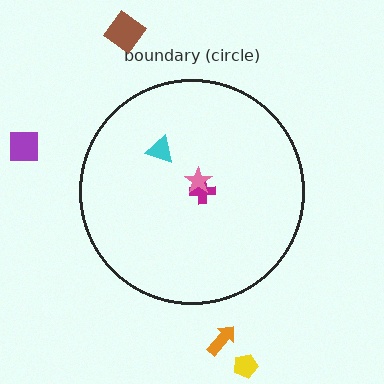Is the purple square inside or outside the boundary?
Outside.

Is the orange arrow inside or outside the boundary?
Outside.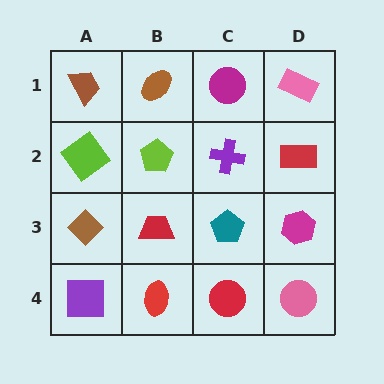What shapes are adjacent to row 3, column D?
A red rectangle (row 2, column D), a pink circle (row 4, column D), a teal pentagon (row 3, column C).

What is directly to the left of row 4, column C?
A red ellipse.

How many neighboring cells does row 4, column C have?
3.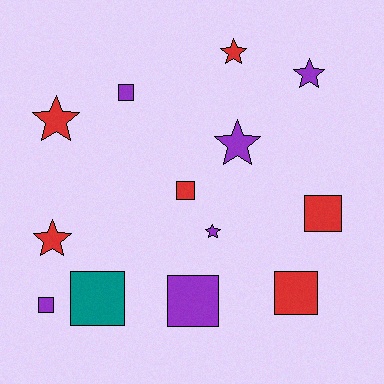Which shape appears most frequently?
Square, with 7 objects.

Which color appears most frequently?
Red, with 6 objects.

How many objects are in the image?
There are 13 objects.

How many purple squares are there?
There are 3 purple squares.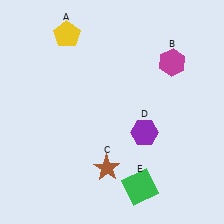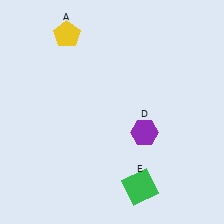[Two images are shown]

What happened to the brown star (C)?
The brown star (C) was removed in Image 2. It was in the bottom-left area of Image 1.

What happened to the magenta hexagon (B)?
The magenta hexagon (B) was removed in Image 2. It was in the top-right area of Image 1.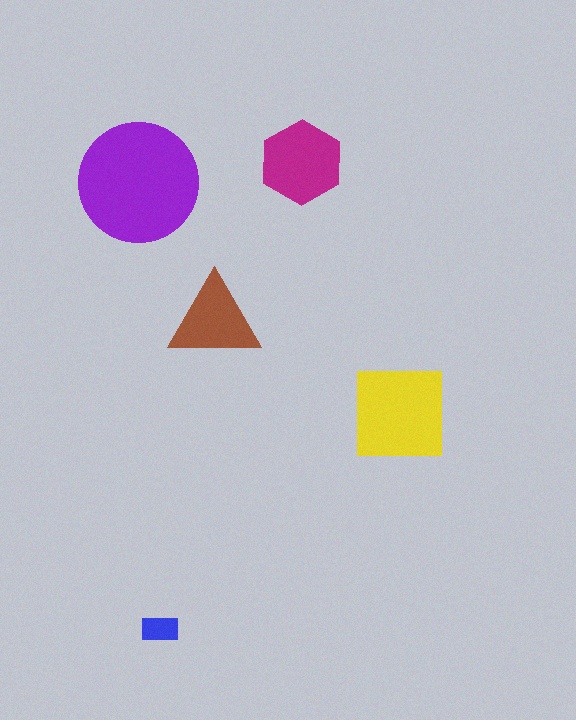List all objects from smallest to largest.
The blue rectangle, the brown triangle, the magenta hexagon, the yellow square, the purple circle.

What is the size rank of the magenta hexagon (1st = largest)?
3rd.